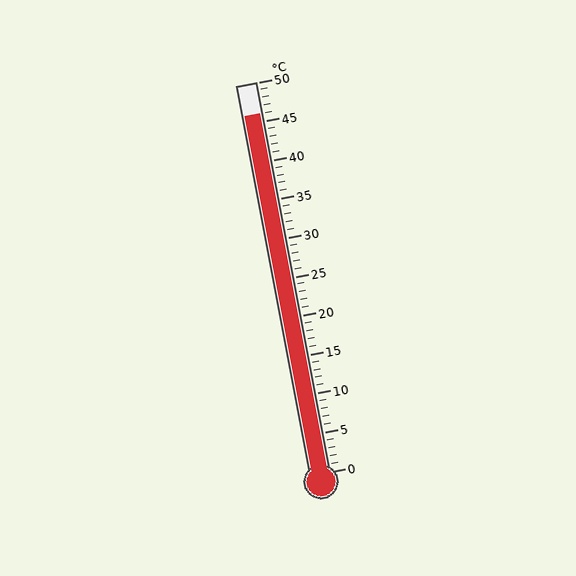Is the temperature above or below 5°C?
The temperature is above 5°C.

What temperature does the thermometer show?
The thermometer shows approximately 46°C.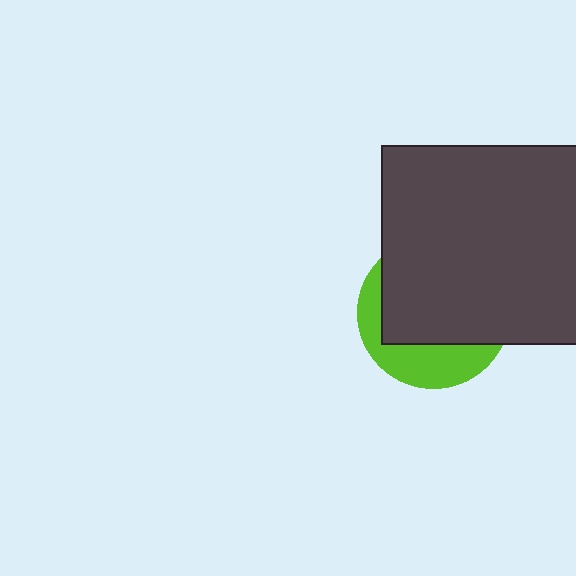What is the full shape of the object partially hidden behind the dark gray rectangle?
The partially hidden object is a lime circle.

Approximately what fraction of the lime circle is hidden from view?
Roughly 67% of the lime circle is hidden behind the dark gray rectangle.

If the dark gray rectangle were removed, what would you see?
You would see the complete lime circle.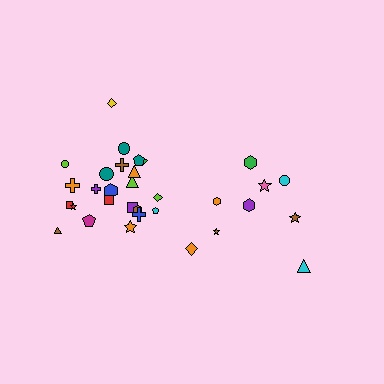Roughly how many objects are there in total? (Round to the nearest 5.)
Roughly 30 objects in total.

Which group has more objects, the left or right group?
The left group.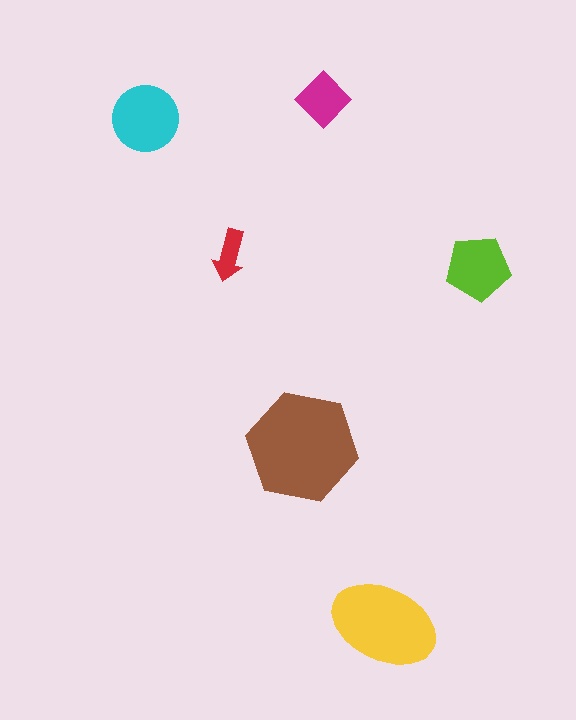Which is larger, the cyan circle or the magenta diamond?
The cyan circle.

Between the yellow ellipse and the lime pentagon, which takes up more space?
The yellow ellipse.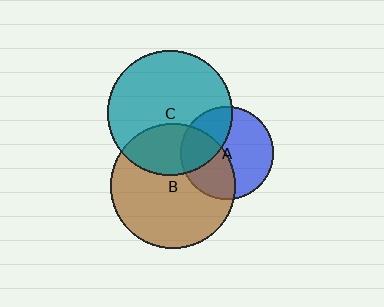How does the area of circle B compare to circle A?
Approximately 1.8 times.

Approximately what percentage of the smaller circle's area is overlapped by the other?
Approximately 40%.